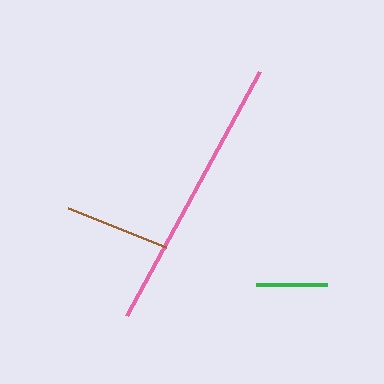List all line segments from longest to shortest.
From longest to shortest: pink, brown, green.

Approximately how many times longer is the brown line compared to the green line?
The brown line is approximately 1.5 times the length of the green line.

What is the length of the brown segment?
The brown segment is approximately 106 pixels long.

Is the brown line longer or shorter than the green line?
The brown line is longer than the green line.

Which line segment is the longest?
The pink line is the longest at approximately 277 pixels.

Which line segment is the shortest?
The green line is the shortest at approximately 71 pixels.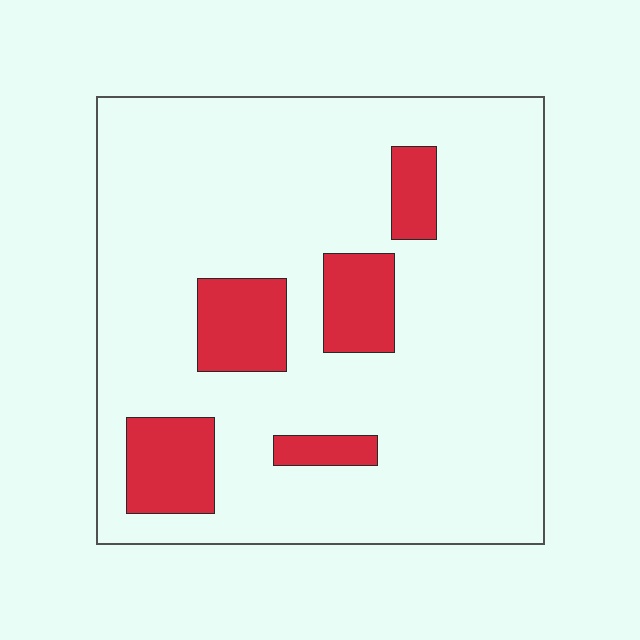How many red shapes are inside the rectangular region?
5.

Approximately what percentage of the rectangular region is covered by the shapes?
Approximately 15%.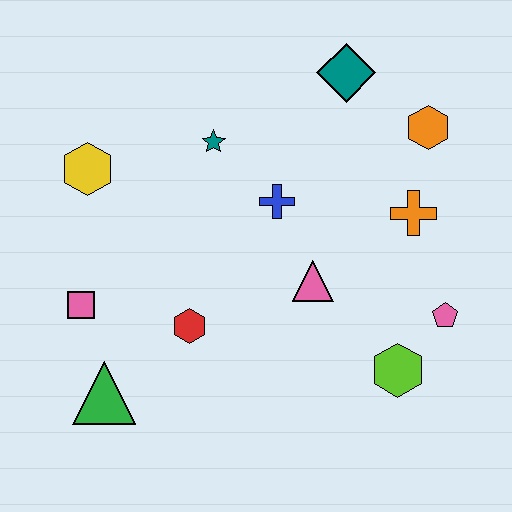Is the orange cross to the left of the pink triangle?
No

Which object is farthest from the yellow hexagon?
The pink pentagon is farthest from the yellow hexagon.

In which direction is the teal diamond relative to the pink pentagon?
The teal diamond is above the pink pentagon.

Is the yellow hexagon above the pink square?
Yes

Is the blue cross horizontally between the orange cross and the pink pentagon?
No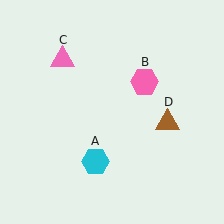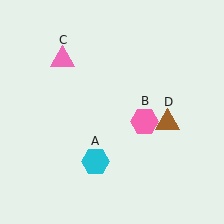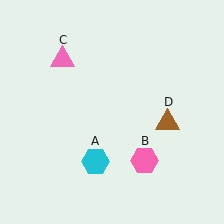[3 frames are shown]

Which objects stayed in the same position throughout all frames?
Cyan hexagon (object A) and pink triangle (object C) and brown triangle (object D) remained stationary.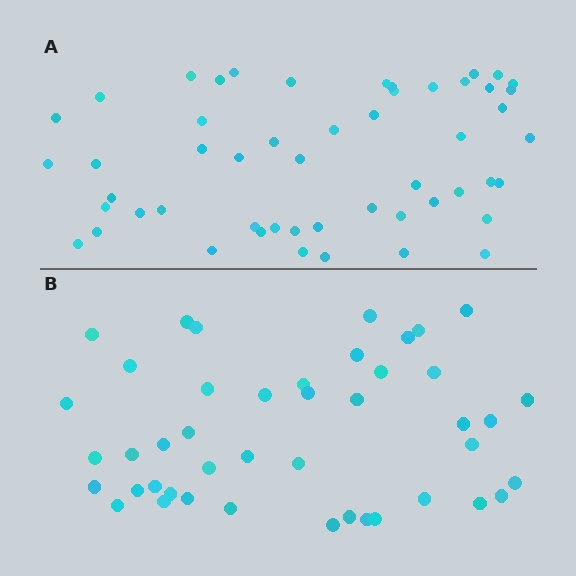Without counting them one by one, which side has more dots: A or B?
Region A (the top region) has more dots.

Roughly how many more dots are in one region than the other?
Region A has roughly 8 or so more dots than region B.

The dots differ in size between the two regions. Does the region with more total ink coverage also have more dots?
No. Region B has more total ink coverage because its dots are larger, but region A actually contains more individual dots. Total area can be misleading — the number of items is what matters here.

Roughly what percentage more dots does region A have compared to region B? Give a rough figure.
About 20% more.